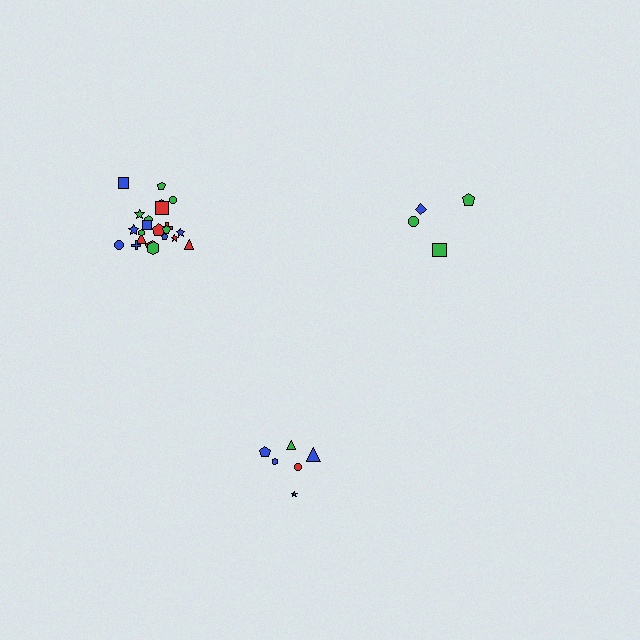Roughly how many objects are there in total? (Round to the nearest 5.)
Roughly 30 objects in total.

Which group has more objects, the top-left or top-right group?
The top-left group.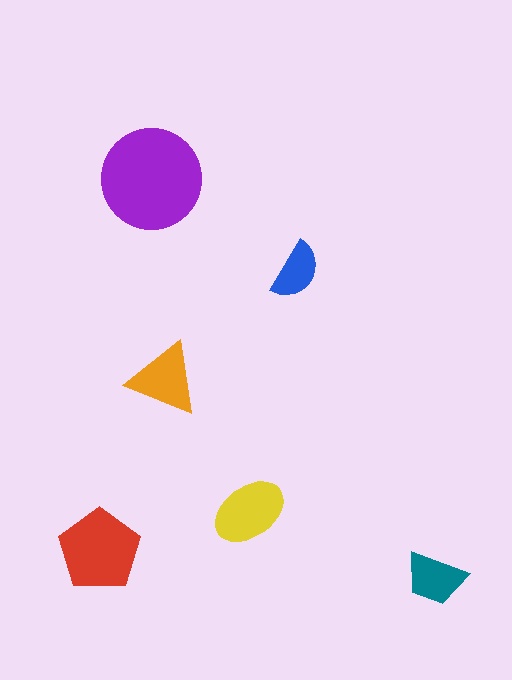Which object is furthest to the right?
The teal trapezoid is rightmost.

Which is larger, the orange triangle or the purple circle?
The purple circle.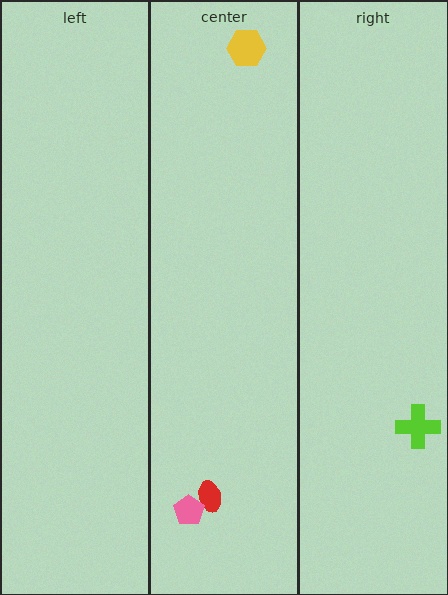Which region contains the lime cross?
The right region.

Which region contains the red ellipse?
The center region.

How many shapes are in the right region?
1.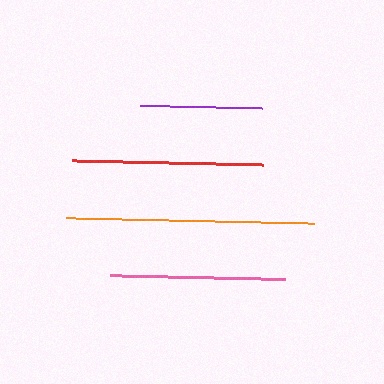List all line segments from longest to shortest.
From longest to shortest: orange, red, pink, purple.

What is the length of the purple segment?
The purple segment is approximately 122 pixels long.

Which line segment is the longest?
The orange line is the longest at approximately 248 pixels.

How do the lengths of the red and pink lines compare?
The red and pink lines are approximately the same length.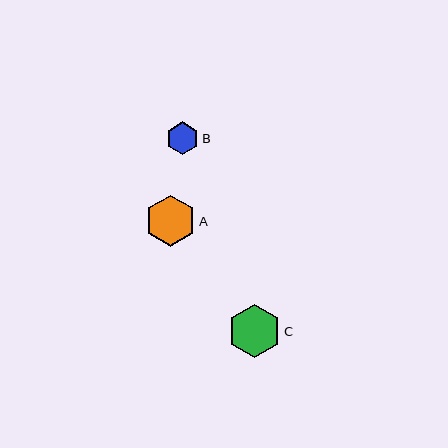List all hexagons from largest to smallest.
From largest to smallest: C, A, B.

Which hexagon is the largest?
Hexagon C is the largest with a size of approximately 53 pixels.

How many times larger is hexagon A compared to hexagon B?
Hexagon A is approximately 1.5 times the size of hexagon B.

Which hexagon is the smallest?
Hexagon B is the smallest with a size of approximately 33 pixels.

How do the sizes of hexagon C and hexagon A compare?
Hexagon C and hexagon A are approximately the same size.